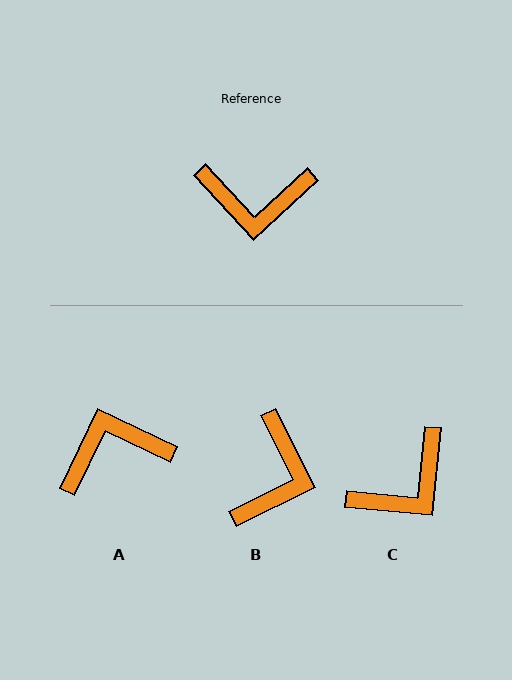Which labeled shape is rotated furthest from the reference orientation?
A, about 158 degrees away.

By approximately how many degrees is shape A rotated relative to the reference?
Approximately 158 degrees clockwise.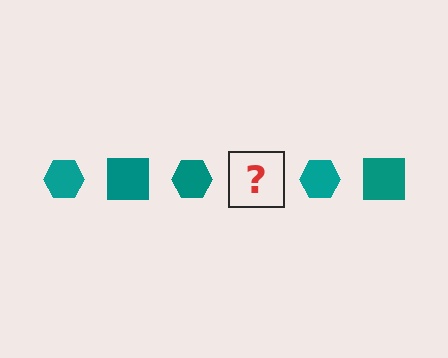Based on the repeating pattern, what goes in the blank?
The blank should be a teal square.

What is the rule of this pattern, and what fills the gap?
The rule is that the pattern cycles through hexagon, square shapes in teal. The gap should be filled with a teal square.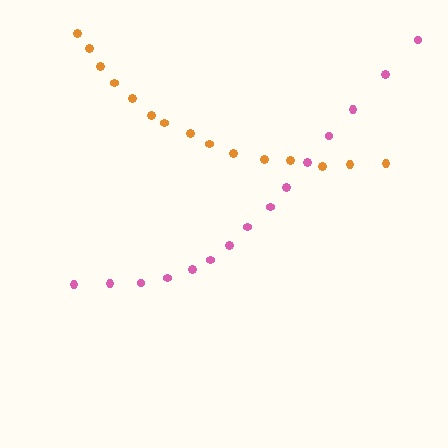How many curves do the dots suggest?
There are 2 distinct paths.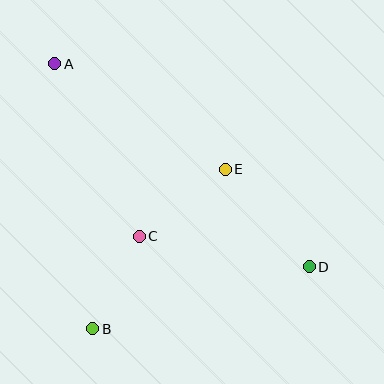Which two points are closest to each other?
Points B and C are closest to each other.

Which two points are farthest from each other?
Points A and D are farthest from each other.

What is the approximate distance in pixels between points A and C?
The distance between A and C is approximately 192 pixels.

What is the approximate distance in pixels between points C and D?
The distance between C and D is approximately 173 pixels.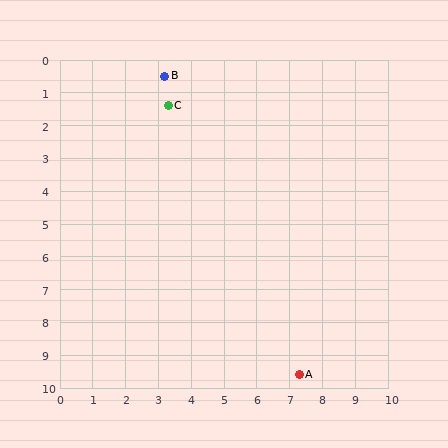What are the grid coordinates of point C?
Point C is at approximately (3.3, 1.4).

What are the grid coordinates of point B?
Point B is at approximately (3.2, 0.5).